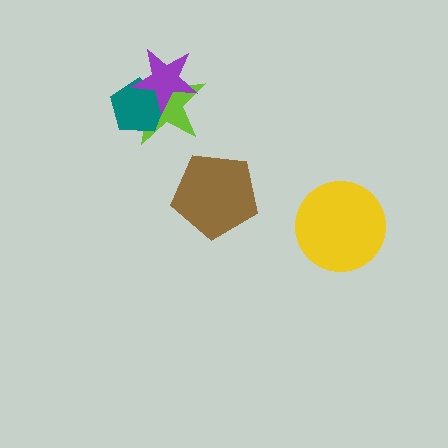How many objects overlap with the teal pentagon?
2 objects overlap with the teal pentagon.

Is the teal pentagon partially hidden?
Yes, it is partially covered by another shape.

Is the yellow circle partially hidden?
No, no other shape covers it.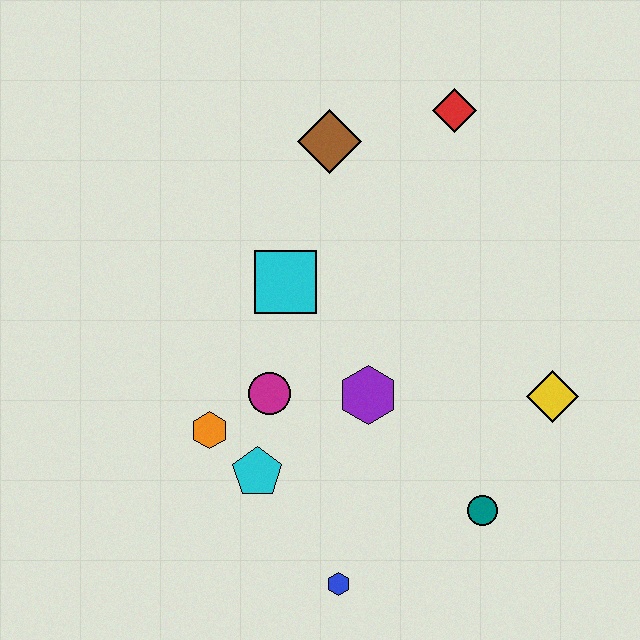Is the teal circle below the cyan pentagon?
Yes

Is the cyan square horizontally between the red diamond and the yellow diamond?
No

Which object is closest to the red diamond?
The brown diamond is closest to the red diamond.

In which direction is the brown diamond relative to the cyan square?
The brown diamond is above the cyan square.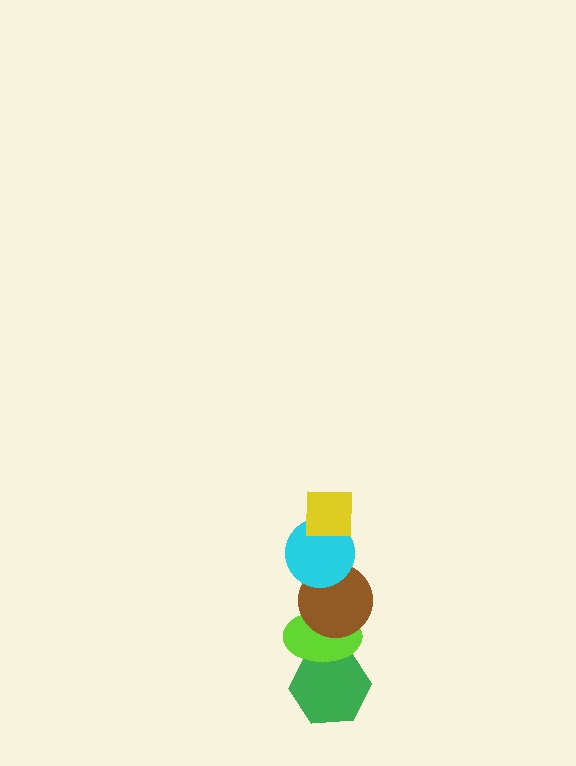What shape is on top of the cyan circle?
The yellow square is on top of the cyan circle.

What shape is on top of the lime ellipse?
The brown circle is on top of the lime ellipse.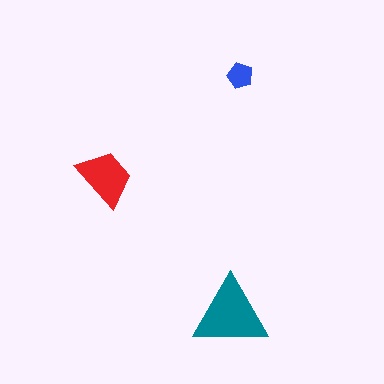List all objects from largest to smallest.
The teal triangle, the red trapezoid, the blue pentagon.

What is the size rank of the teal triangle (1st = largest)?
1st.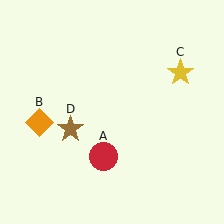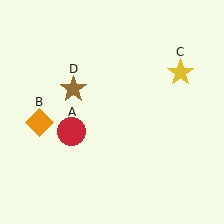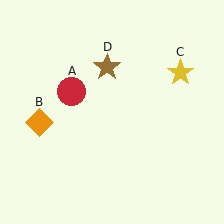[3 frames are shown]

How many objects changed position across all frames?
2 objects changed position: red circle (object A), brown star (object D).